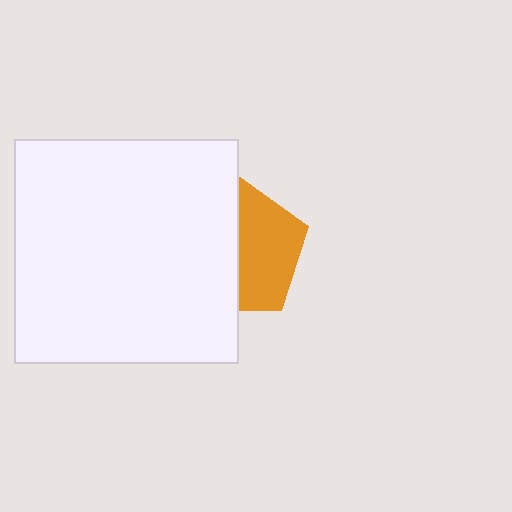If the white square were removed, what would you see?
You would see the complete orange pentagon.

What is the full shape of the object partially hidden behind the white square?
The partially hidden object is an orange pentagon.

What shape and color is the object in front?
The object in front is a white square.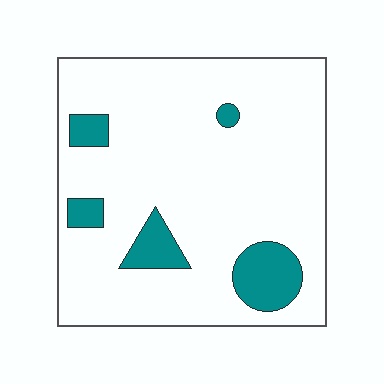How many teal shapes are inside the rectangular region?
5.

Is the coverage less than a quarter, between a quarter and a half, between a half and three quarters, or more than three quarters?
Less than a quarter.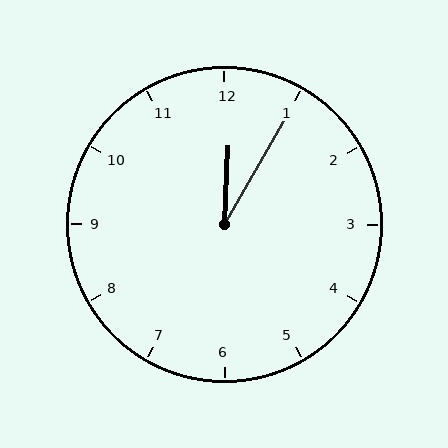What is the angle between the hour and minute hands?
Approximately 28 degrees.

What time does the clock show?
12:05.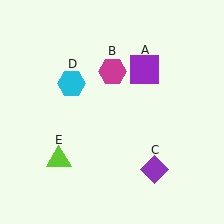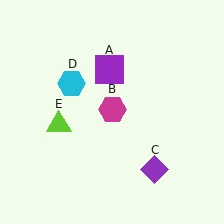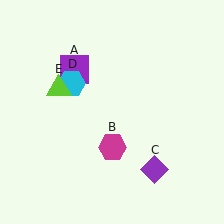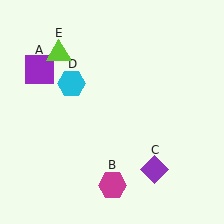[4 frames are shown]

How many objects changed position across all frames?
3 objects changed position: purple square (object A), magenta hexagon (object B), lime triangle (object E).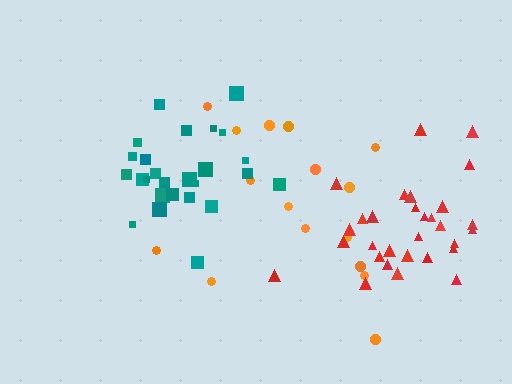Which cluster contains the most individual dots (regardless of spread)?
Red (30).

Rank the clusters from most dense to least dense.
teal, red, orange.